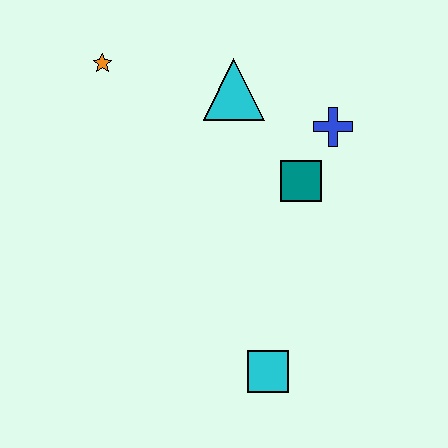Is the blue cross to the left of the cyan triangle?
No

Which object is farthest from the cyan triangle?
The cyan square is farthest from the cyan triangle.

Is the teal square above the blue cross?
No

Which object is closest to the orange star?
The cyan triangle is closest to the orange star.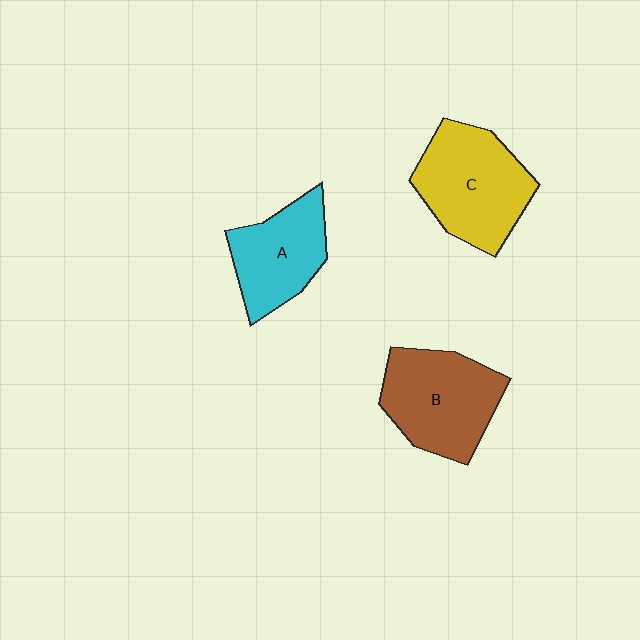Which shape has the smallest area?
Shape A (cyan).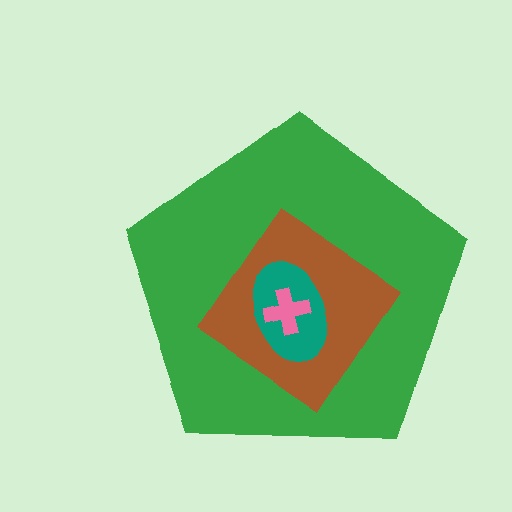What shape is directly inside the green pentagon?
The brown diamond.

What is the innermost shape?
The pink cross.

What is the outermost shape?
The green pentagon.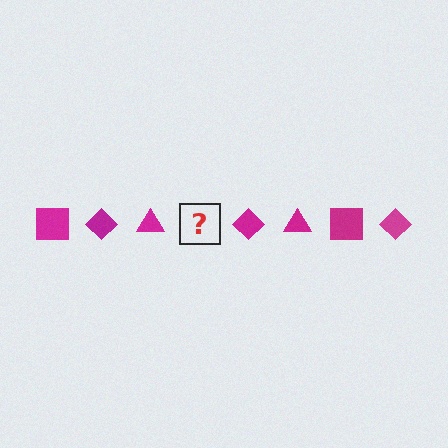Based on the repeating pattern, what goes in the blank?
The blank should be a magenta square.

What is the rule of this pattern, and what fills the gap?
The rule is that the pattern cycles through square, diamond, triangle shapes in magenta. The gap should be filled with a magenta square.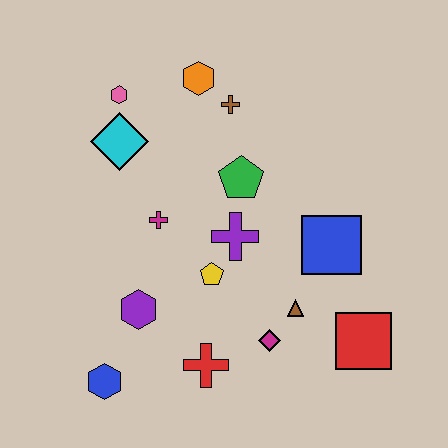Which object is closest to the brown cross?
The orange hexagon is closest to the brown cross.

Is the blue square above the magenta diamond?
Yes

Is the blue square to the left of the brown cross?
No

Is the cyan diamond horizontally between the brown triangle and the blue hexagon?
Yes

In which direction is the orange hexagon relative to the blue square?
The orange hexagon is above the blue square.